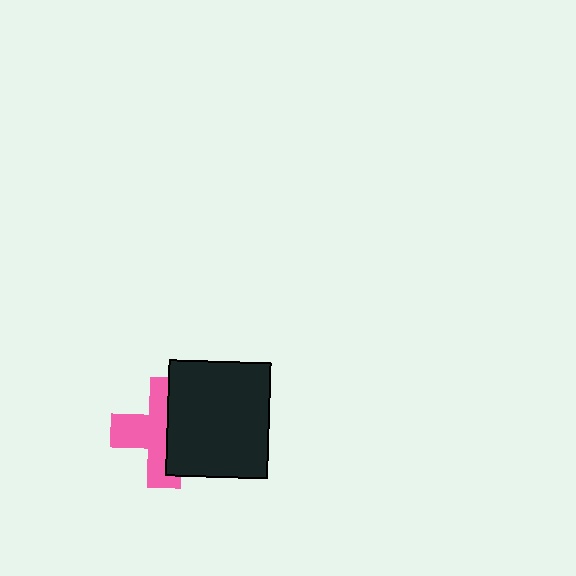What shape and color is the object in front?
The object in front is a black rectangle.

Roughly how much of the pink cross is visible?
About half of it is visible (roughly 55%).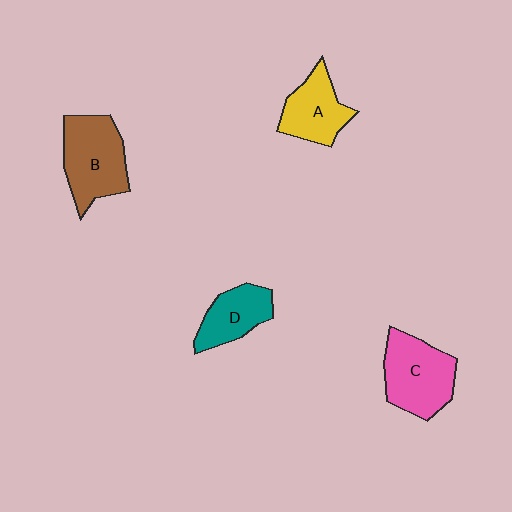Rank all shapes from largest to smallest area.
From largest to smallest: B (brown), C (pink), A (yellow), D (teal).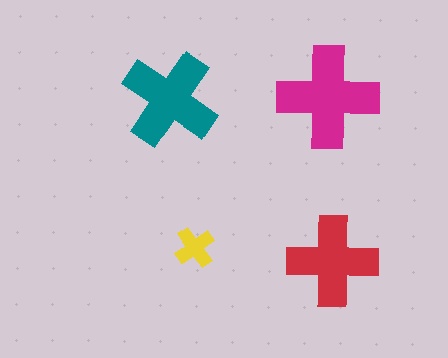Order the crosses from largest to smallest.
the magenta one, the teal one, the red one, the yellow one.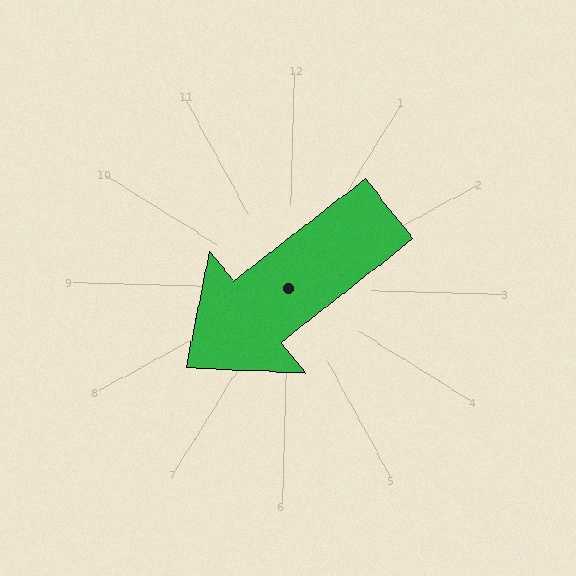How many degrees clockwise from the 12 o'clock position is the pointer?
Approximately 230 degrees.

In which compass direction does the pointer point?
Southwest.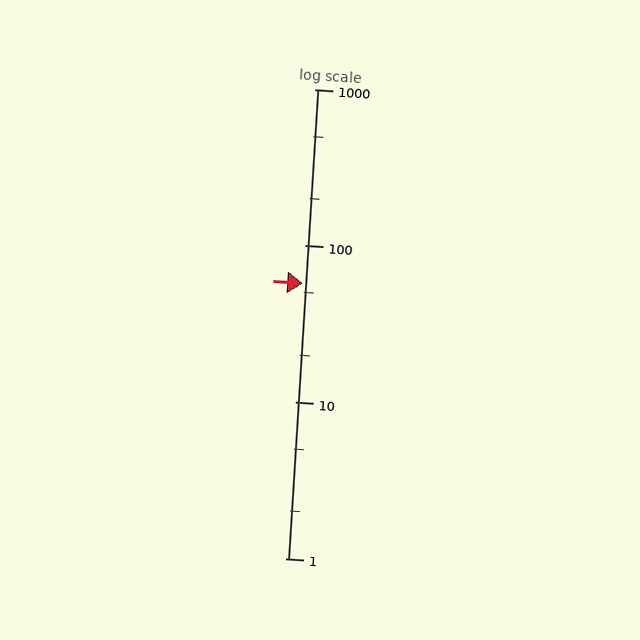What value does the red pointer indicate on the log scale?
The pointer indicates approximately 57.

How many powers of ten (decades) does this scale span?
The scale spans 3 decades, from 1 to 1000.